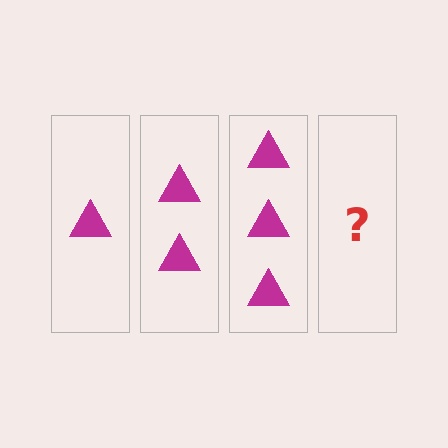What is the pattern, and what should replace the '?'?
The pattern is that each step adds one more triangle. The '?' should be 4 triangles.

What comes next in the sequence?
The next element should be 4 triangles.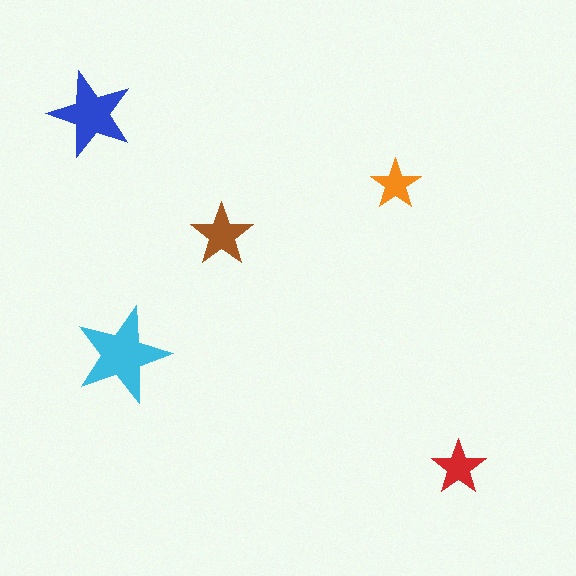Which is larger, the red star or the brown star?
The brown one.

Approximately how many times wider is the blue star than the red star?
About 1.5 times wider.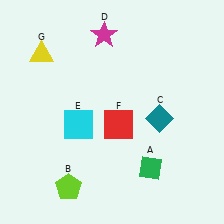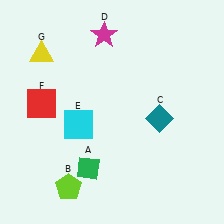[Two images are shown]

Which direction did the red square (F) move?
The red square (F) moved left.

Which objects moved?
The objects that moved are: the green diamond (A), the red square (F).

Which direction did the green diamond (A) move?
The green diamond (A) moved left.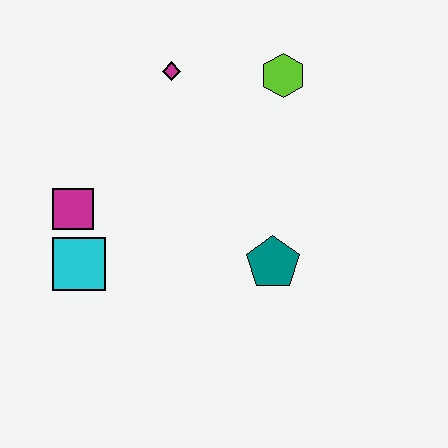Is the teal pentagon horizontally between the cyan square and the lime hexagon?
Yes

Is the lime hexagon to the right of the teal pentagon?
Yes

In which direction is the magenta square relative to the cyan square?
The magenta square is above the cyan square.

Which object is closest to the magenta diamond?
The lime hexagon is closest to the magenta diamond.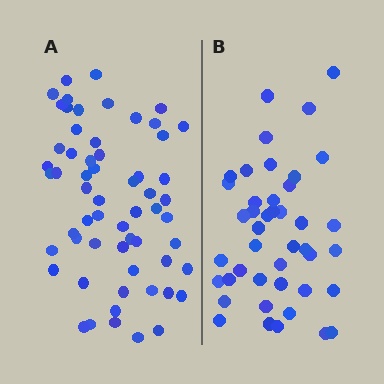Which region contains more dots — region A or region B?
Region A (the left region) has more dots.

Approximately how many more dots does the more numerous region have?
Region A has approximately 15 more dots than region B.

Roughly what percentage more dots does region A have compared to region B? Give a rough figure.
About 40% more.